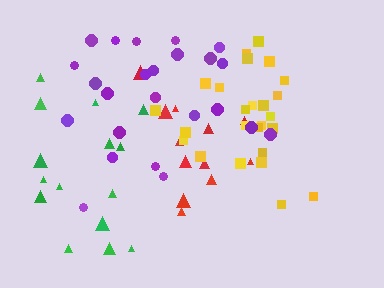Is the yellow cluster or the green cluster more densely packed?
Yellow.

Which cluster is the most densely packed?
Yellow.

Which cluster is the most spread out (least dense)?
Green.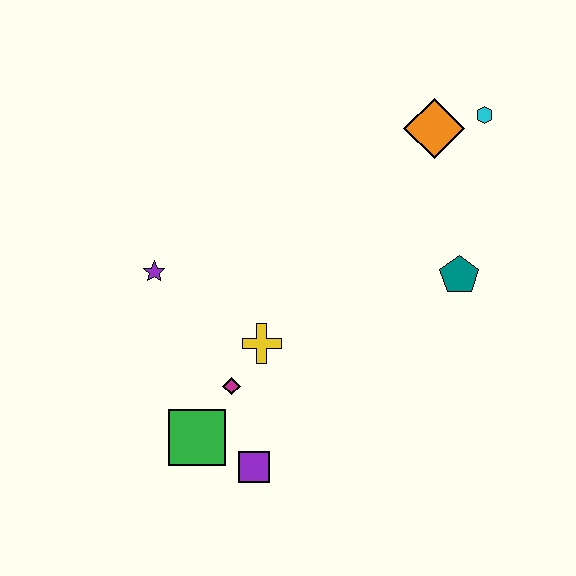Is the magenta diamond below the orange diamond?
Yes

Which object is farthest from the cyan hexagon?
The green square is farthest from the cyan hexagon.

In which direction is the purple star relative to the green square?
The purple star is above the green square.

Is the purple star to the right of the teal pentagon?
No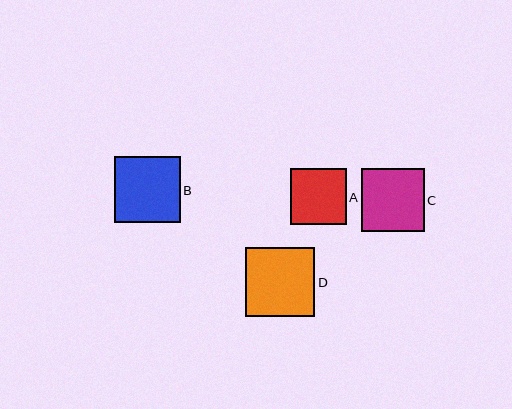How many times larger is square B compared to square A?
Square B is approximately 1.2 times the size of square A.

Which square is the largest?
Square D is the largest with a size of approximately 69 pixels.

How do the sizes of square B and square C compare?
Square B and square C are approximately the same size.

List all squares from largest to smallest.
From largest to smallest: D, B, C, A.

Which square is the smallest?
Square A is the smallest with a size of approximately 56 pixels.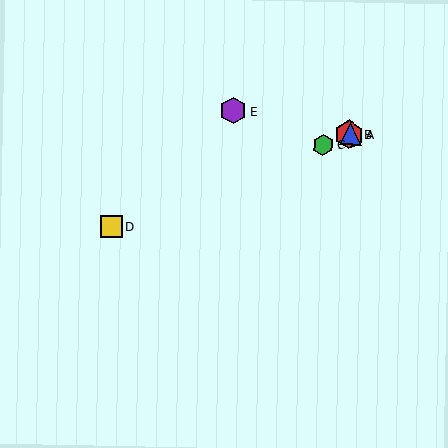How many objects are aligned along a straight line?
4 objects (A, B, C, D) are aligned along a straight line.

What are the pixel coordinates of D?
Object D is at (111, 227).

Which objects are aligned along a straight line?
Objects A, B, C, D are aligned along a straight line.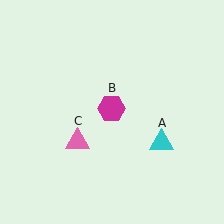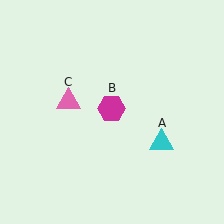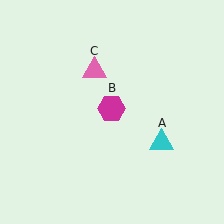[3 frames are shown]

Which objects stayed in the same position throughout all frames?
Cyan triangle (object A) and magenta hexagon (object B) remained stationary.